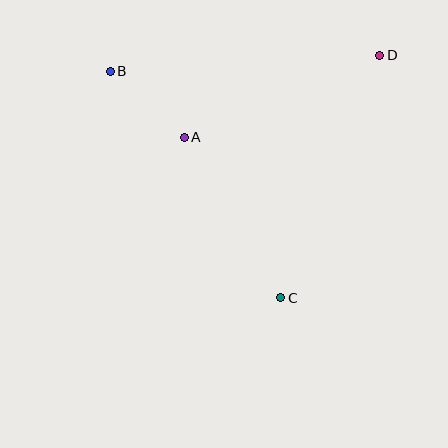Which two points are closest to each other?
Points A and B are closest to each other.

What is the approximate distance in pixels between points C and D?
The distance between C and D is approximately 262 pixels.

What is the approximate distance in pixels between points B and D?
The distance between B and D is approximately 270 pixels.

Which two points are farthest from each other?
Points B and C are farthest from each other.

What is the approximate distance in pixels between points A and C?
The distance between A and C is approximately 187 pixels.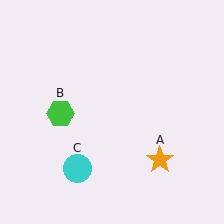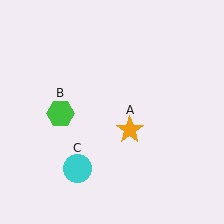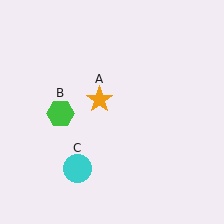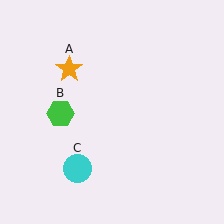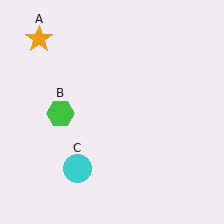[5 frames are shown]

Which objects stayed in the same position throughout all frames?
Green hexagon (object B) and cyan circle (object C) remained stationary.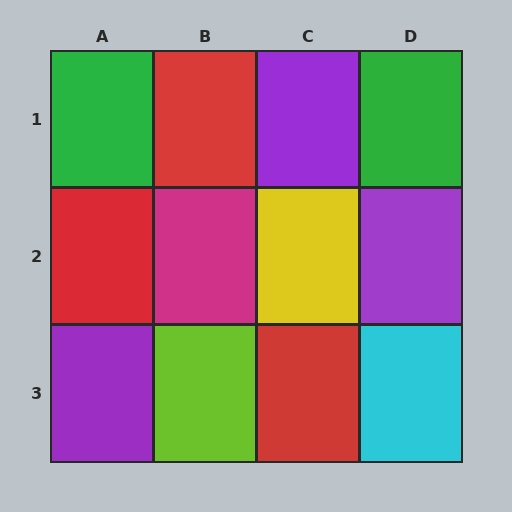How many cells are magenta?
1 cell is magenta.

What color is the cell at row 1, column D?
Green.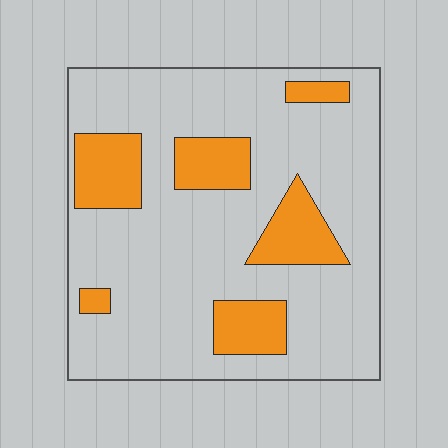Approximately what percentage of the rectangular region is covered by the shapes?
Approximately 20%.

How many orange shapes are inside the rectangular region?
6.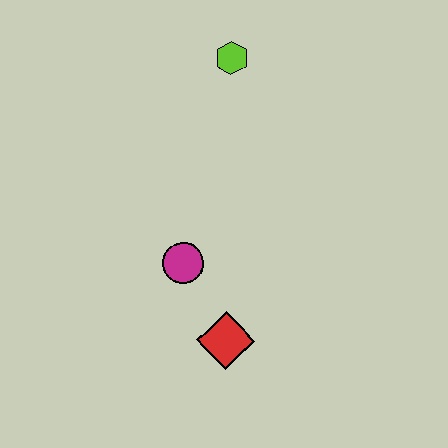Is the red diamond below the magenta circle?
Yes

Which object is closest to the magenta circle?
The red diamond is closest to the magenta circle.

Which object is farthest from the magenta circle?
The lime hexagon is farthest from the magenta circle.